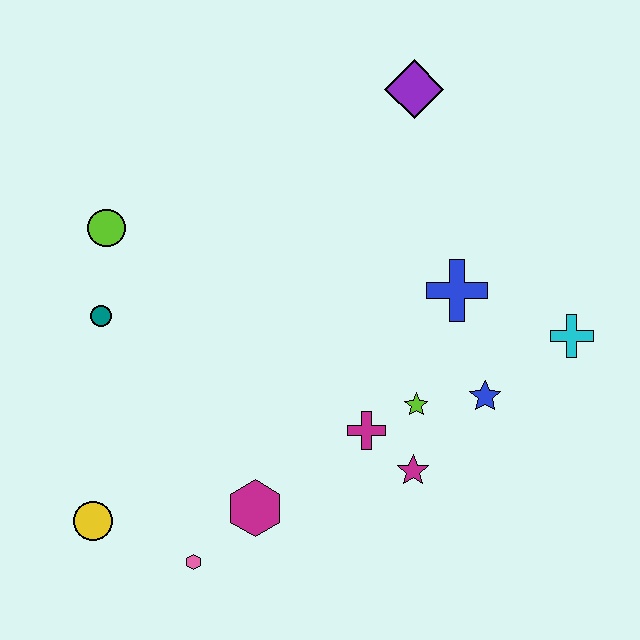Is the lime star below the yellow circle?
No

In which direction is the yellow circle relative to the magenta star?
The yellow circle is to the left of the magenta star.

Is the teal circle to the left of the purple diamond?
Yes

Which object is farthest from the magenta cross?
The purple diamond is farthest from the magenta cross.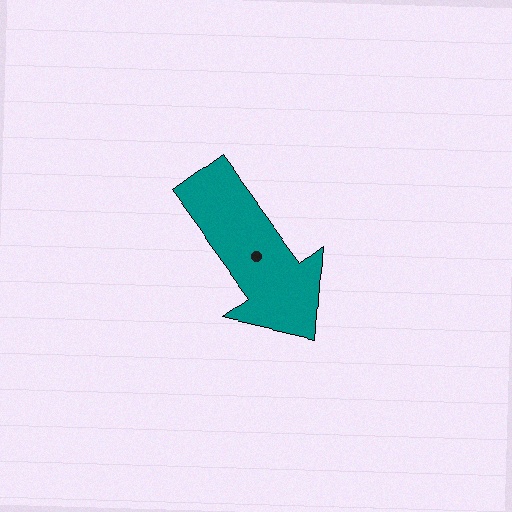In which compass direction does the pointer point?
Southeast.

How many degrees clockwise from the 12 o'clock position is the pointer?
Approximately 144 degrees.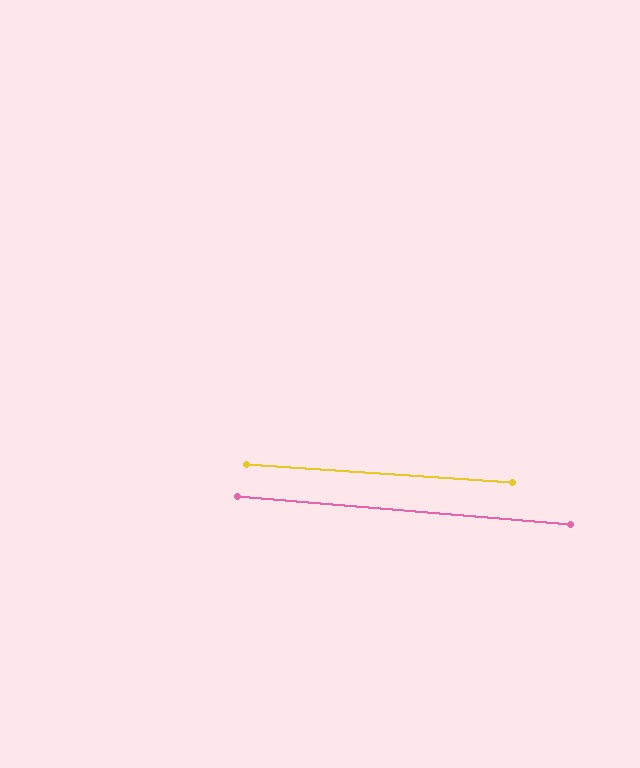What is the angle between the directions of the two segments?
Approximately 1 degree.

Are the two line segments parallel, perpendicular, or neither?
Parallel — their directions differ by only 1.0°.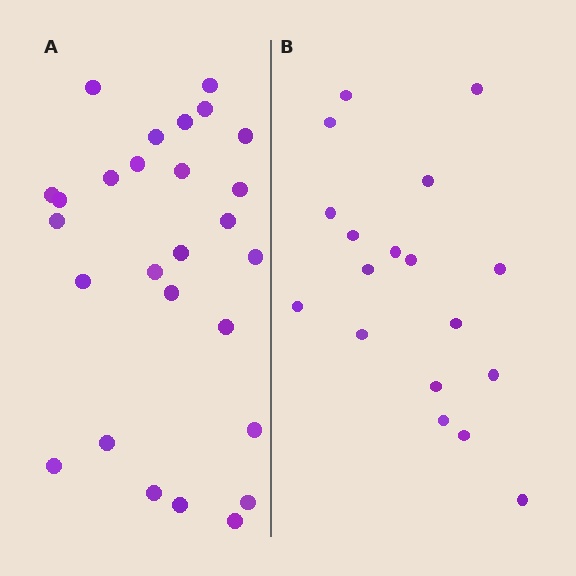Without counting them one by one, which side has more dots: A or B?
Region A (the left region) has more dots.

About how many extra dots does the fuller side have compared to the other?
Region A has roughly 8 or so more dots than region B.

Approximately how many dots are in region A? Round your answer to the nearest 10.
About 30 dots. (The exact count is 27, which rounds to 30.)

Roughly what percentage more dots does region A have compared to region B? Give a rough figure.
About 50% more.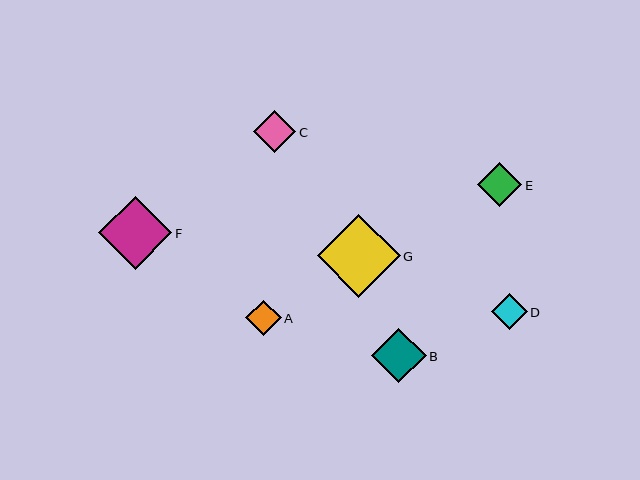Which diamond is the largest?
Diamond G is the largest with a size of approximately 83 pixels.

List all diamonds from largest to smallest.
From largest to smallest: G, F, B, E, C, A, D.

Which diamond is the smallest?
Diamond D is the smallest with a size of approximately 35 pixels.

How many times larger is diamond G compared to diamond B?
Diamond G is approximately 1.5 times the size of diamond B.